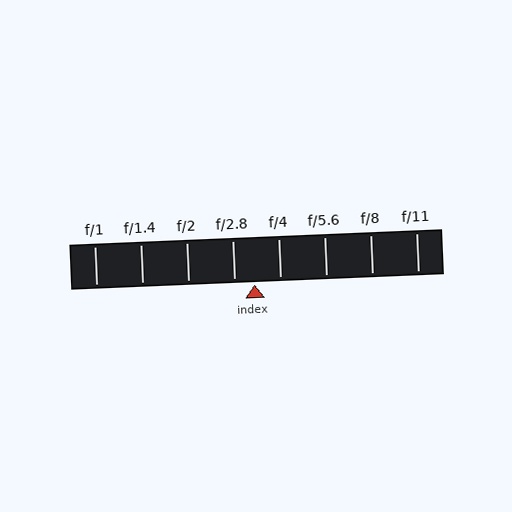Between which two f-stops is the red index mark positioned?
The index mark is between f/2.8 and f/4.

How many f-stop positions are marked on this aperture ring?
There are 8 f-stop positions marked.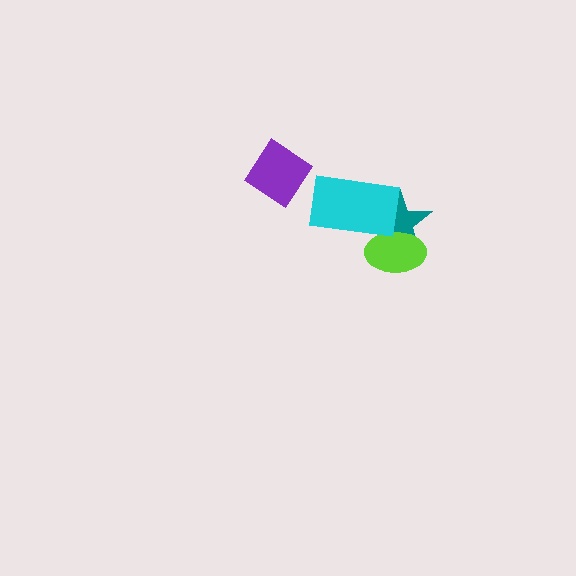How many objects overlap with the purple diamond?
0 objects overlap with the purple diamond.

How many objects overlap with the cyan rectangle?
2 objects overlap with the cyan rectangle.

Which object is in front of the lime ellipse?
The cyan rectangle is in front of the lime ellipse.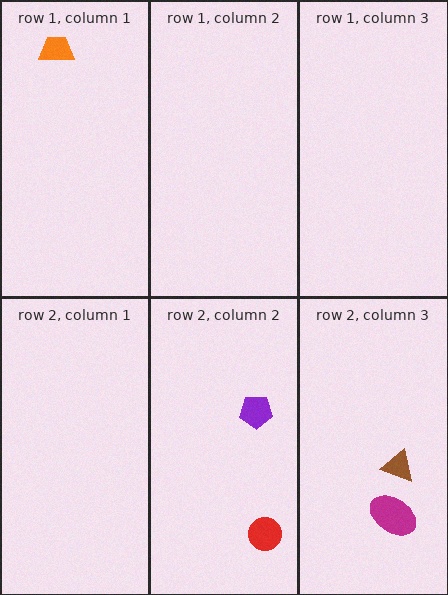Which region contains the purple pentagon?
The row 2, column 2 region.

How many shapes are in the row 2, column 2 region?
2.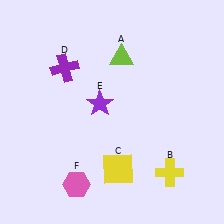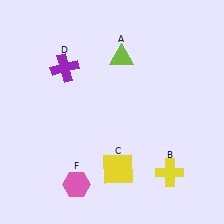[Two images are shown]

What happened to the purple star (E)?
The purple star (E) was removed in Image 2. It was in the top-left area of Image 1.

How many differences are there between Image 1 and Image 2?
There is 1 difference between the two images.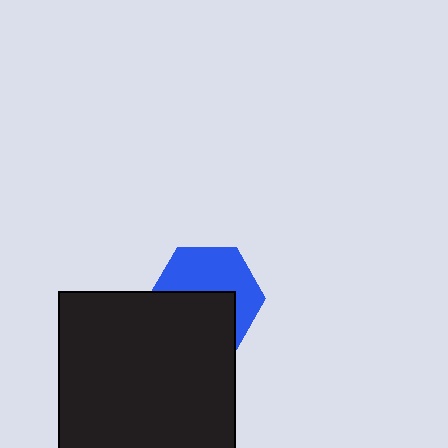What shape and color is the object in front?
The object in front is a black square.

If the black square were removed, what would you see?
You would see the complete blue hexagon.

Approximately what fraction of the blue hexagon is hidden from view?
Roughly 48% of the blue hexagon is hidden behind the black square.